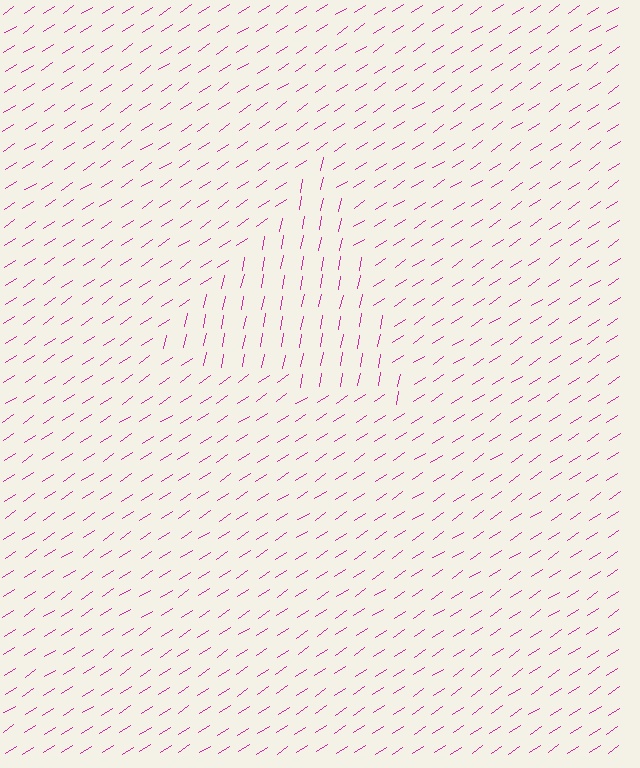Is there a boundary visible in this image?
Yes, there is a texture boundary formed by a change in line orientation.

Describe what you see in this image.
The image is filled with small magenta line segments. A triangle region in the image has lines oriented differently from the surrounding lines, creating a visible texture boundary.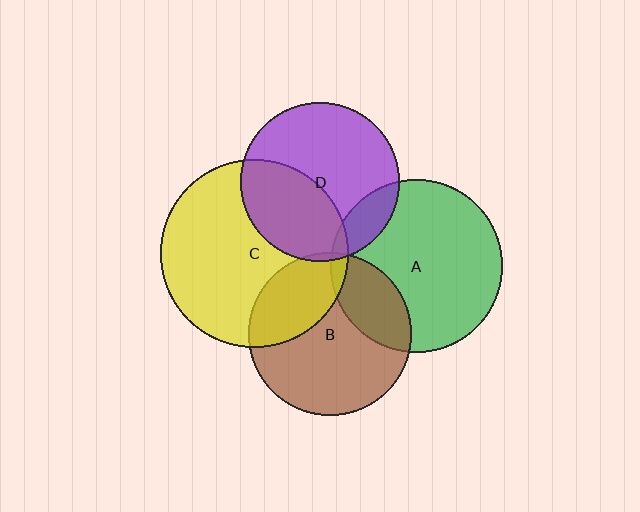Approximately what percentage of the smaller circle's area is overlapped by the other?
Approximately 30%.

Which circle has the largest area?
Circle C (yellow).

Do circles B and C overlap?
Yes.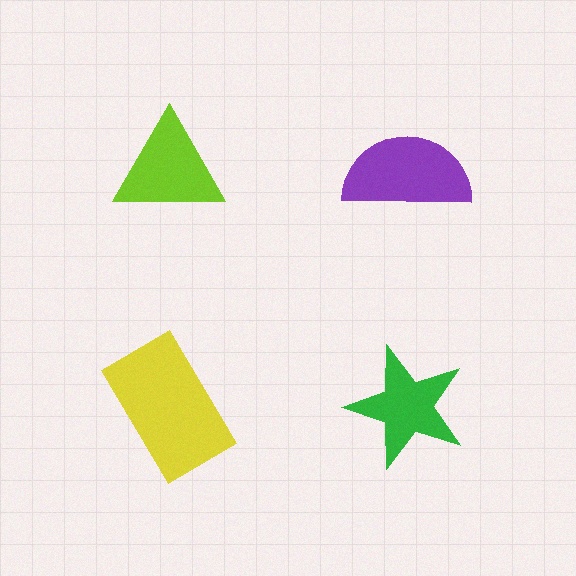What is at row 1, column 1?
A lime triangle.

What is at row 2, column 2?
A green star.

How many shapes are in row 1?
2 shapes.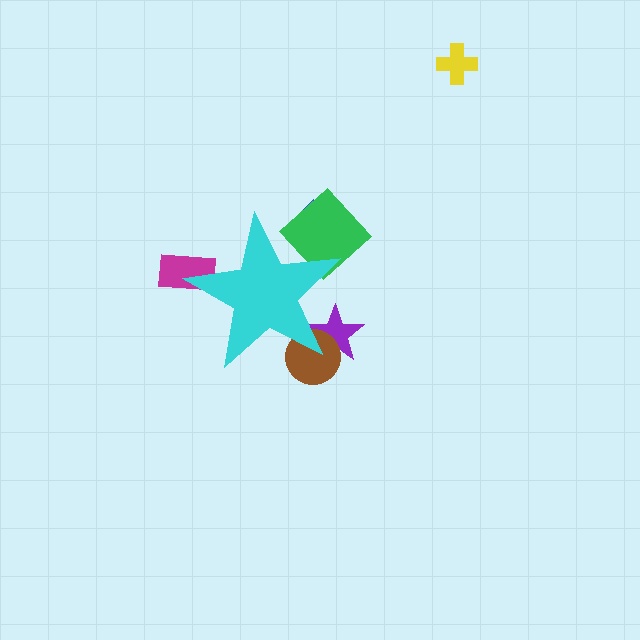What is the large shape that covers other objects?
A cyan star.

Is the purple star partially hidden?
Yes, the purple star is partially hidden behind the cyan star.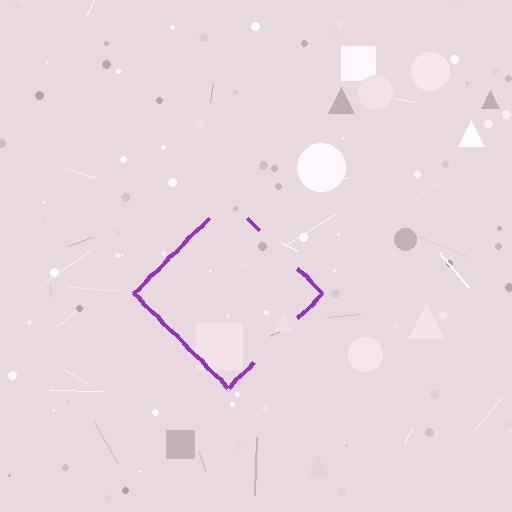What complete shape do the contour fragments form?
The contour fragments form a diamond.